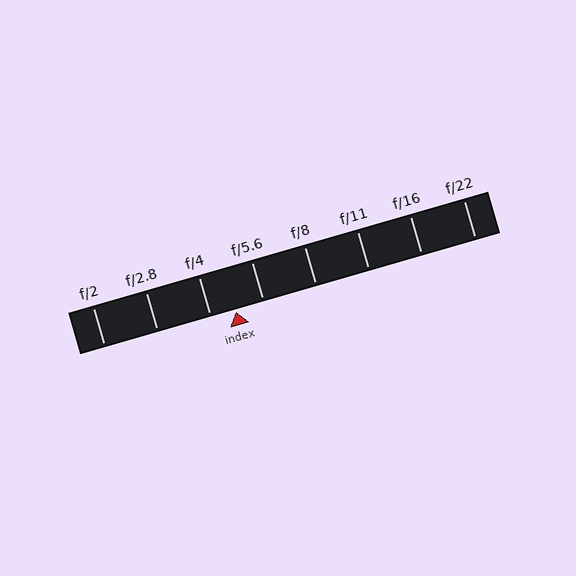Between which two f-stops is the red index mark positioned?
The index mark is between f/4 and f/5.6.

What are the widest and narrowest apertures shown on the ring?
The widest aperture shown is f/2 and the narrowest is f/22.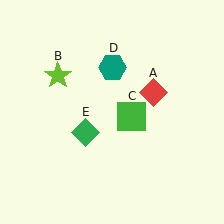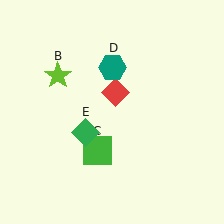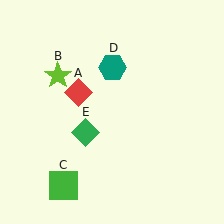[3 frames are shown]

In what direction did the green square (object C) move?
The green square (object C) moved down and to the left.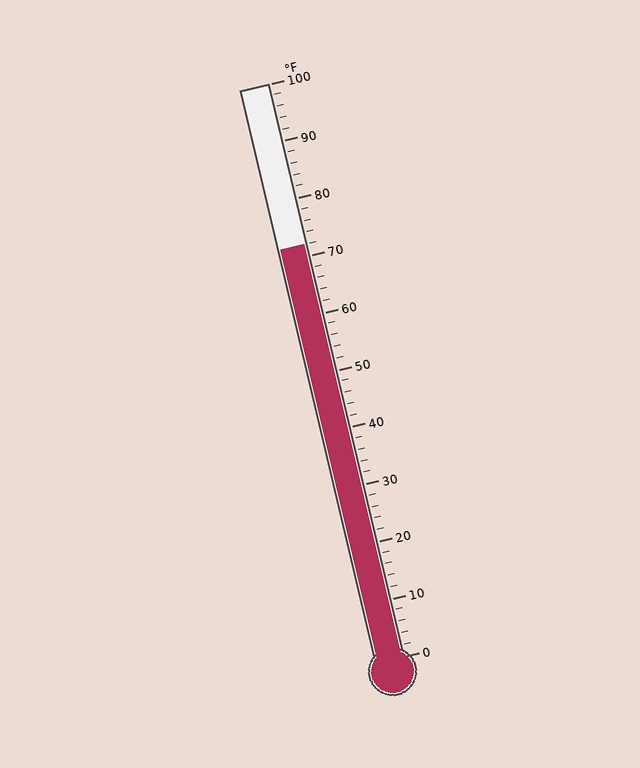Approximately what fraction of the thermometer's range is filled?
The thermometer is filled to approximately 70% of its range.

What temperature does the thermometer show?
The thermometer shows approximately 72°F.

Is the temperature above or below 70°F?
The temperature is above 70°F.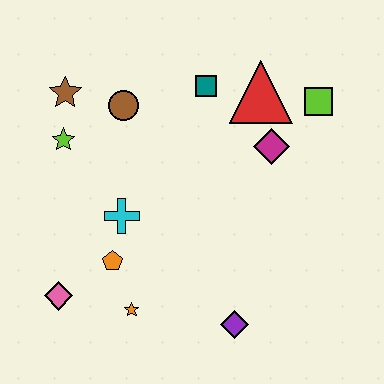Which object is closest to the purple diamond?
The orange star is closest to the purple diamond.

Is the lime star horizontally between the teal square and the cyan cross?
No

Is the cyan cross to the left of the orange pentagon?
No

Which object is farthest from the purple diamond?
The brown star is farthest from the purple diamond.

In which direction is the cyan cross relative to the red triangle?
The cyan cross is to the left of the red triangle.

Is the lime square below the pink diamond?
No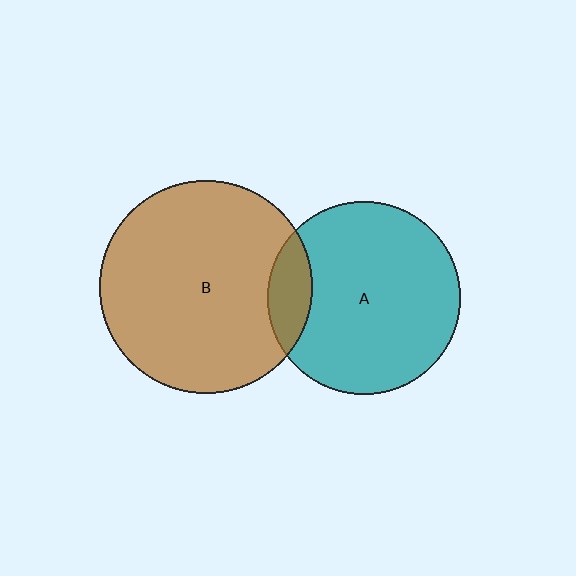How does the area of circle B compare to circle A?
Approximately 1.2 times.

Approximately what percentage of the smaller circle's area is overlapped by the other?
Approximately 15%.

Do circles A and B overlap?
Yes.